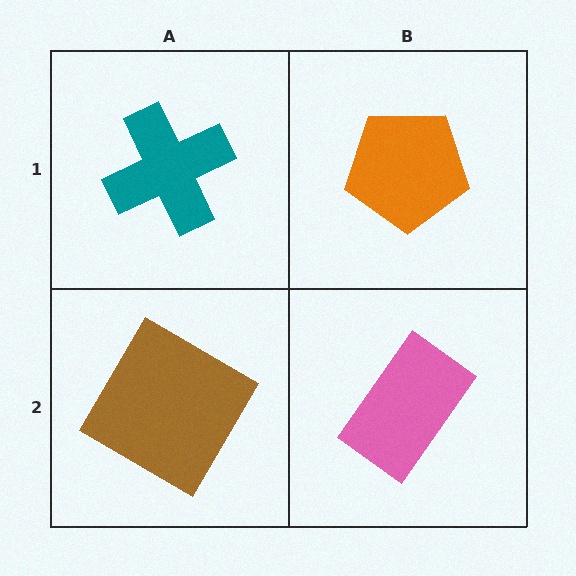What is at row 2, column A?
A brown diamond.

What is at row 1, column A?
A teal cross.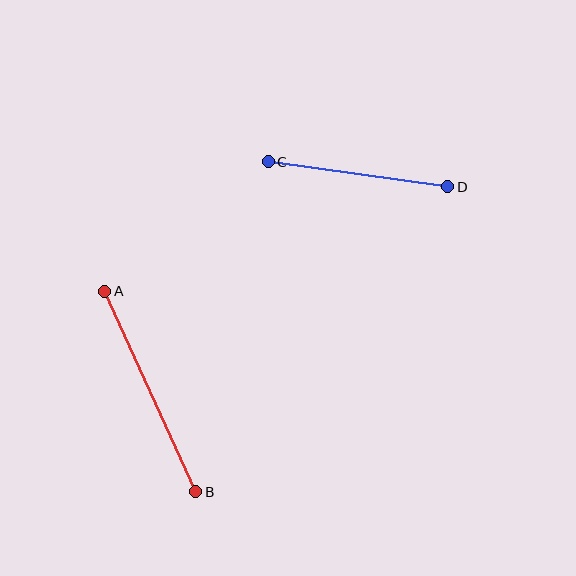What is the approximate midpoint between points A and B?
The midpoint is at approximately (150, 391) pixels.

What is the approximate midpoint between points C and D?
The midpoint is at approximately (358, 174) pixels.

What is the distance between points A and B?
The distance is approximately 220 pixels.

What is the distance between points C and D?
The distance is approximately 181 pixels.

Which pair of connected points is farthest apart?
Points A and B are farthest apart.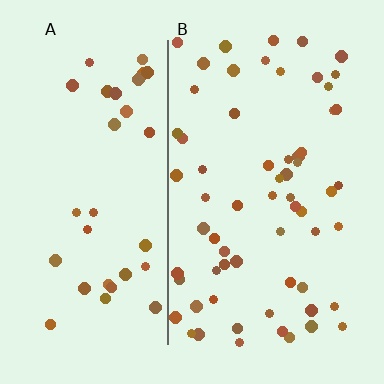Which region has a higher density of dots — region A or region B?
B (the right).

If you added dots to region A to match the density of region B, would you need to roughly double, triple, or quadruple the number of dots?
Approximately double.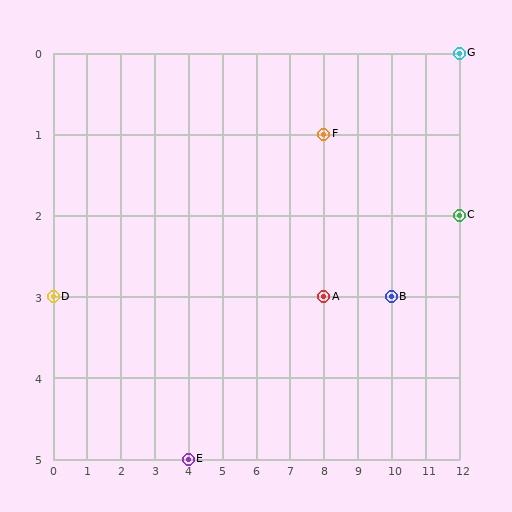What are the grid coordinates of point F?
Point F is at grid coordinates (8, 1).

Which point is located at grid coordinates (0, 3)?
Point D is at (0, 3).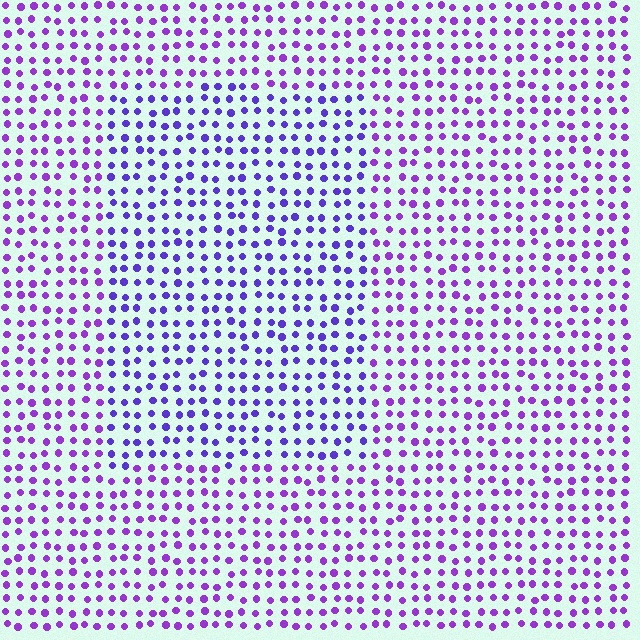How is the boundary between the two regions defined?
The boundary is defined purely by a slight shift in hue (about 24 degrees). Spacing, size, and orientation are identical on both sides.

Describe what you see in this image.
The image is filled with small purple elements in a uniform arrangement. A rectangle-shaped region is visible where the elements are tinted to a slightly different hue, forming a subtle color boundary.